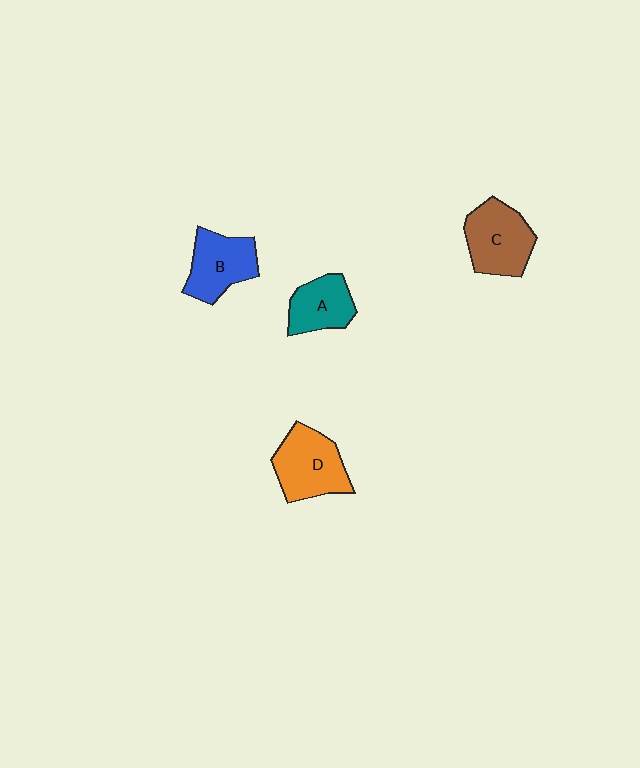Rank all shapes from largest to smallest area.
From largest to smallest: D (orange), C (brown), B (blue), A (teal).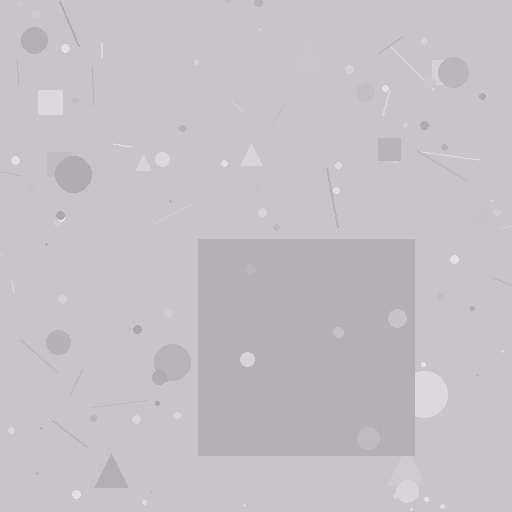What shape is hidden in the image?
A square is hidden in the image.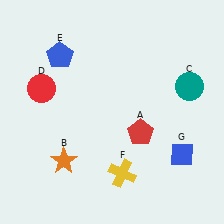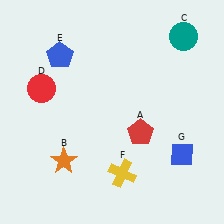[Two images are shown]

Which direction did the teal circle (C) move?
The teal circle (C) moved up.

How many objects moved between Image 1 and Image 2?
1 object moved between the two images.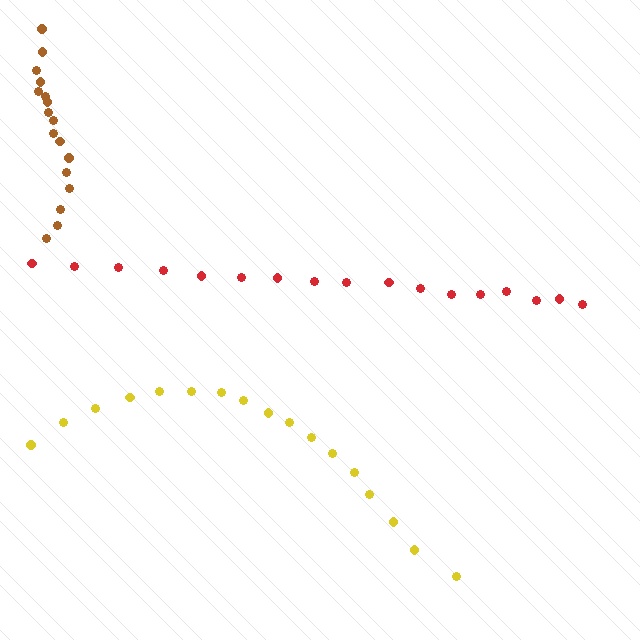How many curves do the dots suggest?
There are 3 distinct paths.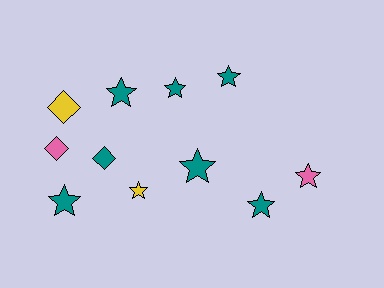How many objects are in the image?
There are 11 objects.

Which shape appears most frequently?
Star, with 8 objects.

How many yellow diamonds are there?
There is 1 yellow diamond.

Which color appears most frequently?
Teal, with 7 objects.